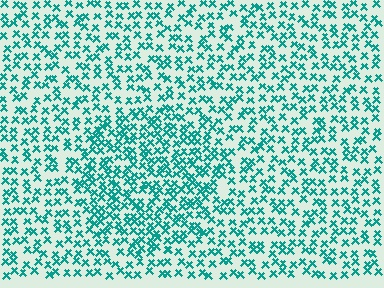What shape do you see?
I see a circle.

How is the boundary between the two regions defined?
The boundary is defined by a change in element density (approximately 1.6x ratio). All elements are the same color, size, and shape.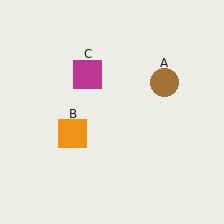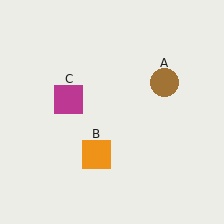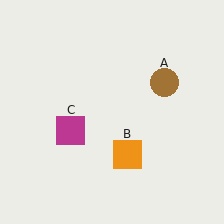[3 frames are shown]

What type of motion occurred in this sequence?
The orange square (object B), magenta square (object C) rotated counterclockwise around the center of the scene.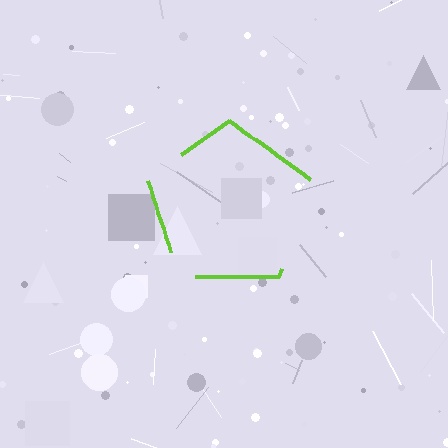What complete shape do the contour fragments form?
The contour fragments form a pentagon.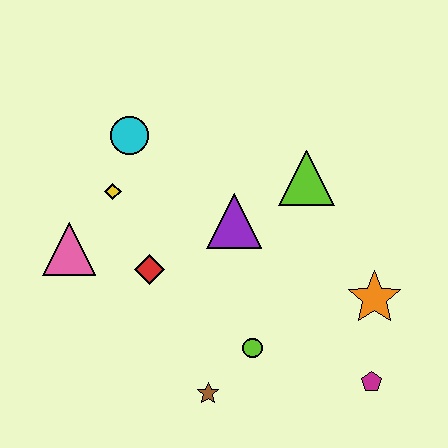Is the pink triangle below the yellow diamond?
Yes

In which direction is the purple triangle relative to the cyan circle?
The purple triangle is to the right of the cyan circle.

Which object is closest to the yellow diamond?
The cyan circle is closest to the yellow diamond.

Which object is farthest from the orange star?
The pink triangle is farthest from the orange star.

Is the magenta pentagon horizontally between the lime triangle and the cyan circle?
No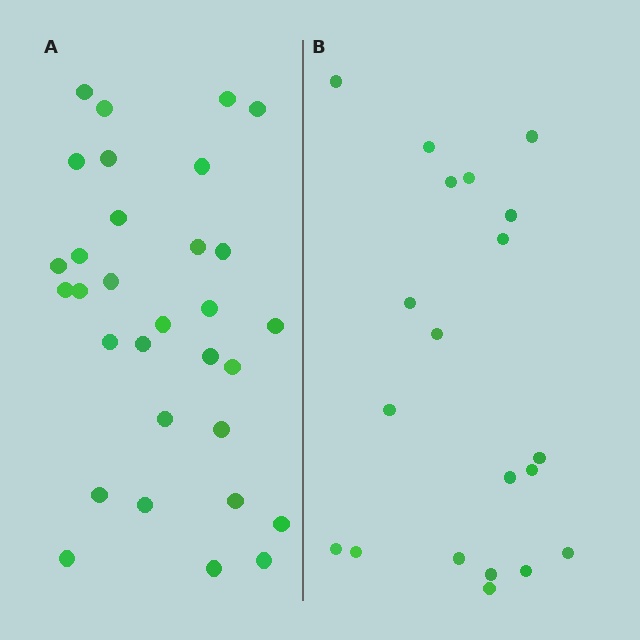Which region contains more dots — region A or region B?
Region A (the left region) has more dots.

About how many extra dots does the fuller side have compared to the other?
Region A has roughly 12 or so more dots than region B.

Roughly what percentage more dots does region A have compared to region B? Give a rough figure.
About 55% more.